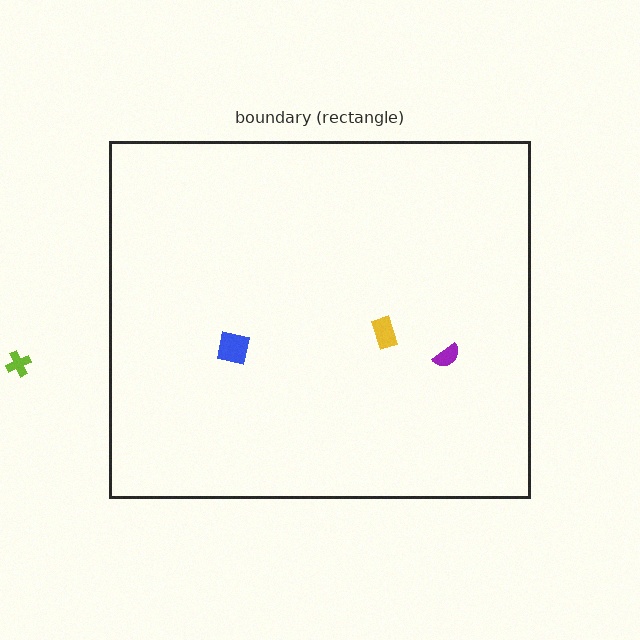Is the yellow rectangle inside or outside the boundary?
Inside.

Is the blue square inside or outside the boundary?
Inside.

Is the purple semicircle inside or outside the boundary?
Inside.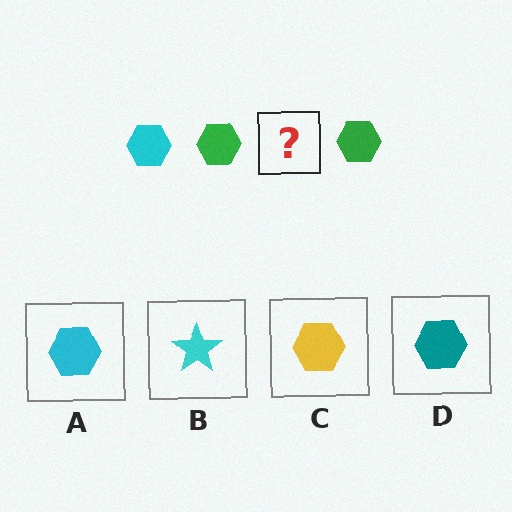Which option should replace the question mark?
Option A.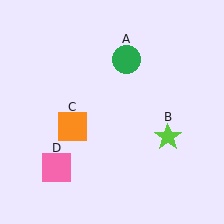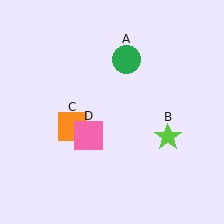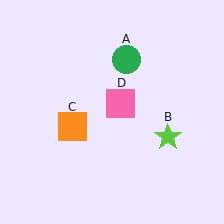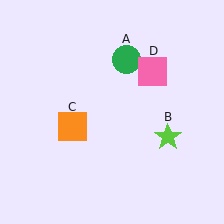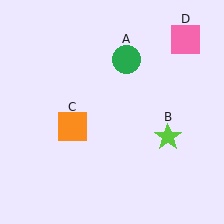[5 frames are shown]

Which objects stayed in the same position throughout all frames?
Green circle (object A) and lime star (object B) and orange square (object C) remained stationary.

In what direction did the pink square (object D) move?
The pink square (object D) moved up and to the right.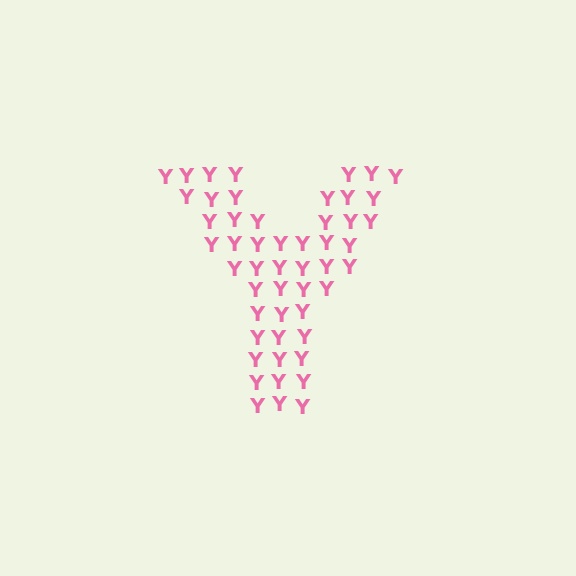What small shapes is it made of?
It is made of small letter Y's.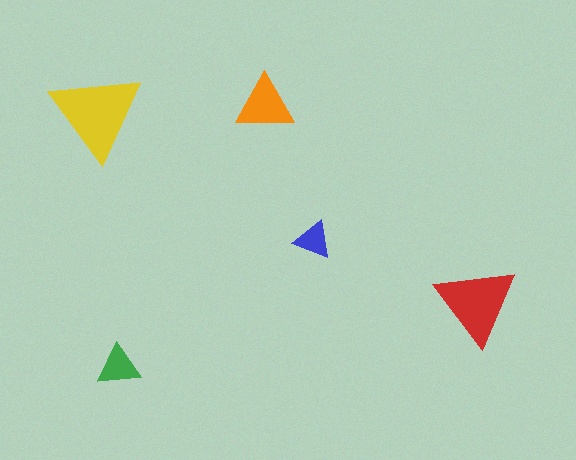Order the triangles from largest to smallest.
the yellow one, the red one, the orange one, the green one, the blue one.